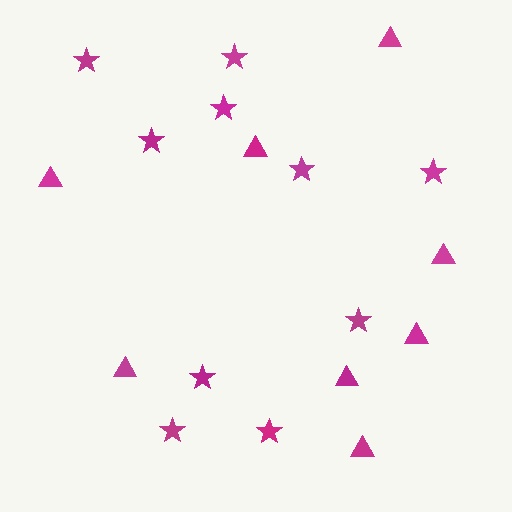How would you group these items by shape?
There are 2 groups: one group of stars (10) and one group of triangles (8).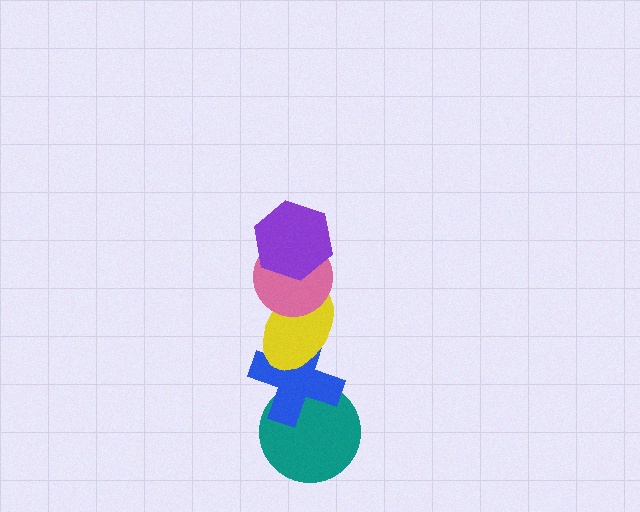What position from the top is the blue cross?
The blue cross is 4th from the top.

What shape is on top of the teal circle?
The blue cross is on top of the teal circle.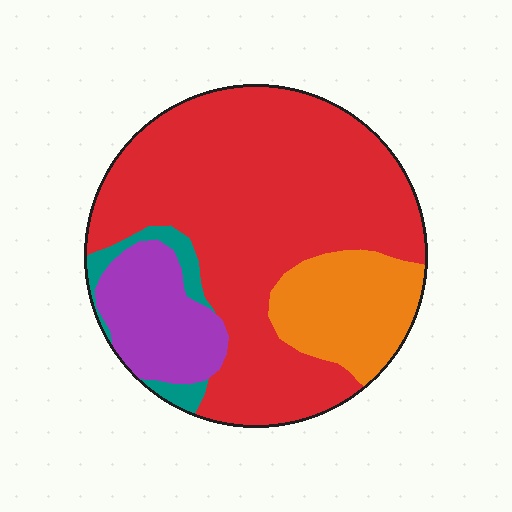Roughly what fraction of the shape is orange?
Orange covers about 15% of the shape.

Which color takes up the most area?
Red, at roughly 65%.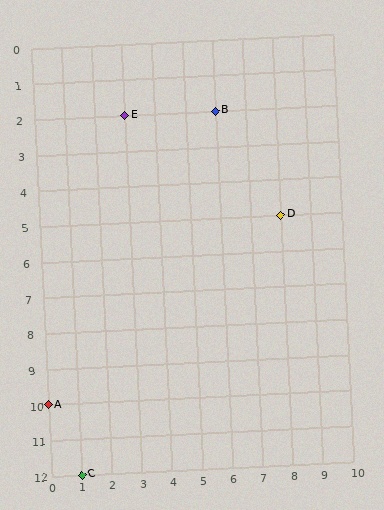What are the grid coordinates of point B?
Point B is at grid coordinates (6, 2).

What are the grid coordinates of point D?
Point D is at grid coordinates (8, 5).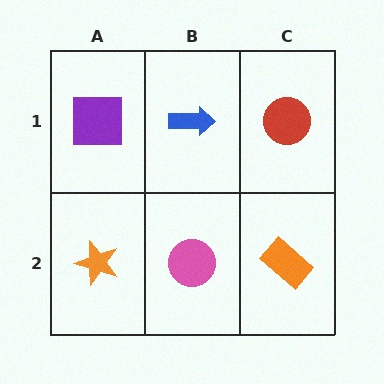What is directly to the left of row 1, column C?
A blue arrow.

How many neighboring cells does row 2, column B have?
3.